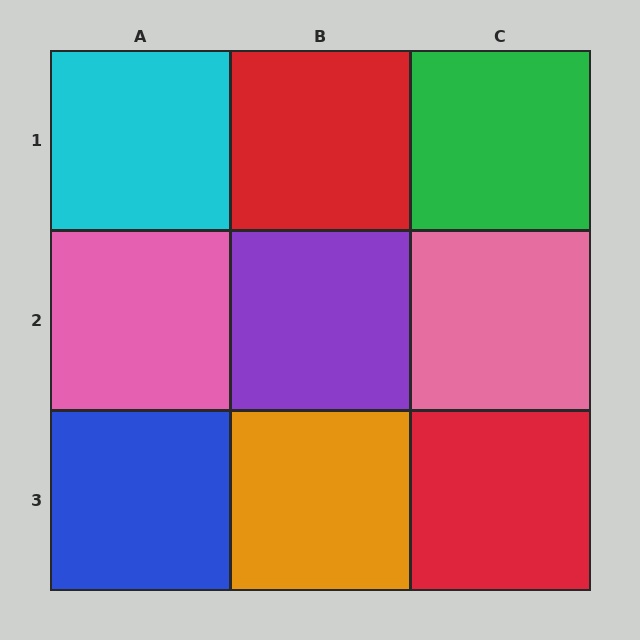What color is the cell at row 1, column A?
Cyan.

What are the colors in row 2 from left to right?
Pink, purple, pink.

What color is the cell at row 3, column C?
Red.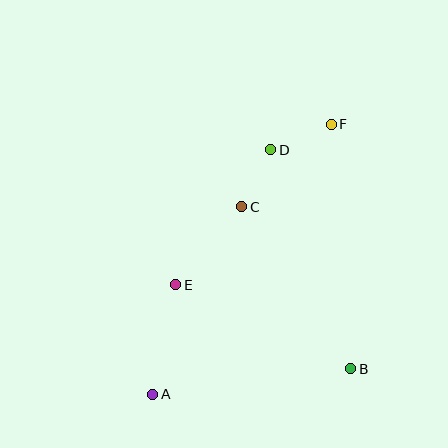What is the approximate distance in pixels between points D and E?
The distance between D and E is approximately 165 pixels.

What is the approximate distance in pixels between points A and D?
The distance between A and D is approximately 272 pixels.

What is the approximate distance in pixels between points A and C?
The distance between A and C is approximately 208 pixels.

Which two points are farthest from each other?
Points A and F are farthest from each other.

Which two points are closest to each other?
Points C and D are closest to each other.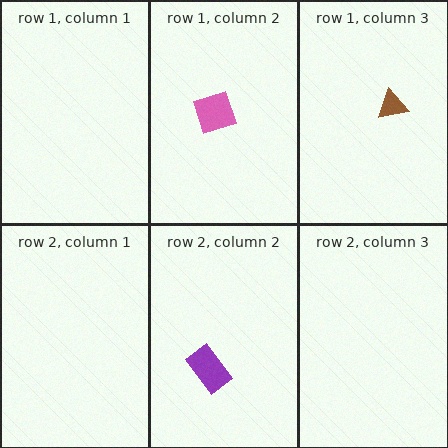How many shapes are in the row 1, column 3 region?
1.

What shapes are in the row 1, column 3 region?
The brown triangle.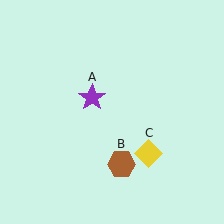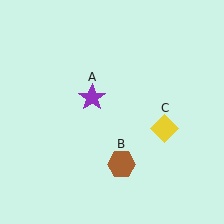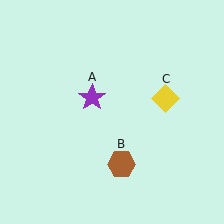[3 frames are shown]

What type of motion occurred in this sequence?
The yellow diamond (object C) rotated counterclockwise around the center of the scene.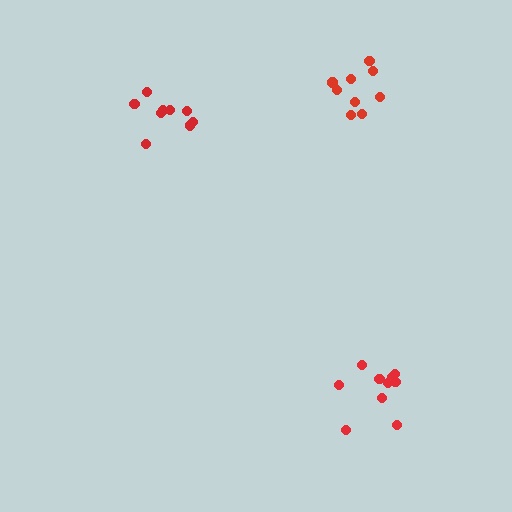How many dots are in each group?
Group 1: 9 dots, Group 2: 9 dots, Group 3: 10 dots (28 total).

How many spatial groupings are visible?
There are 3 spatial groupings.